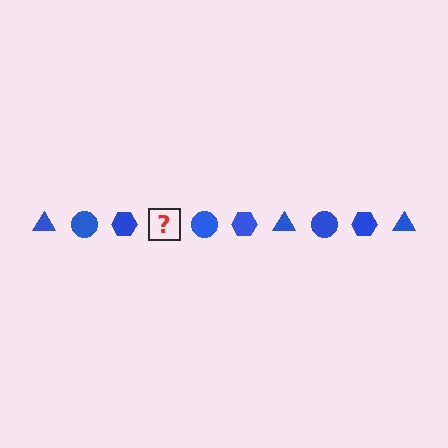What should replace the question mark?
The question mark should be replaced with a blue triangle.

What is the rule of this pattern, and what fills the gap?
The rule is that the pattern cycles through triangle, circle, hexagon shapes in blue. The gap should be filled with a blue triangle.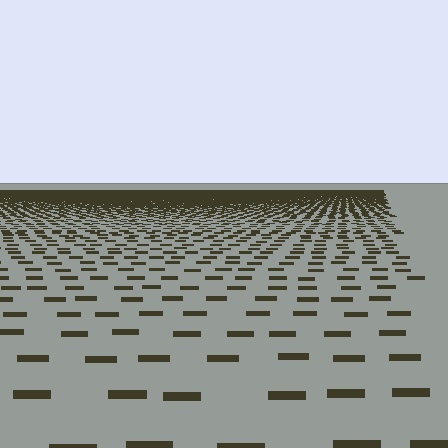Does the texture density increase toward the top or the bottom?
Density increases toward the top.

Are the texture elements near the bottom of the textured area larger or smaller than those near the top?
Larger. Near the bottom, elements are closer to the viewer and appear at a bigger on-screen size.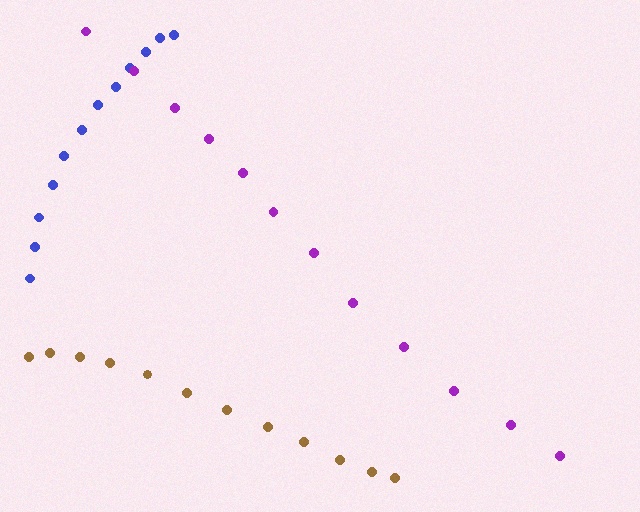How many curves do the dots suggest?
There are 3 distinct paths.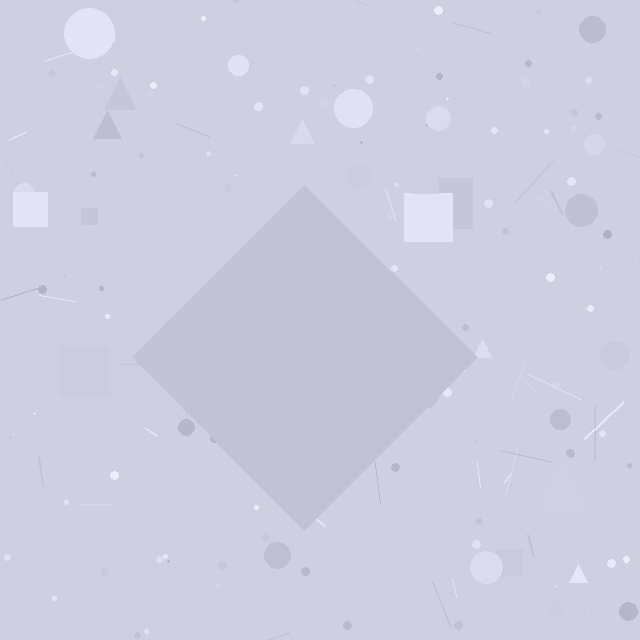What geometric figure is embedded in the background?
A diamond is embedded in the background.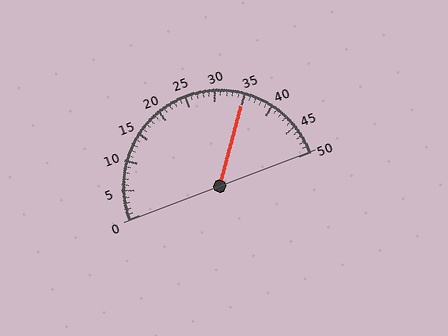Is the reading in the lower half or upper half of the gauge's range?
The reading is in the upper half of the range (0 to 50).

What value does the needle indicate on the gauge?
The needle indicates approximately 35.